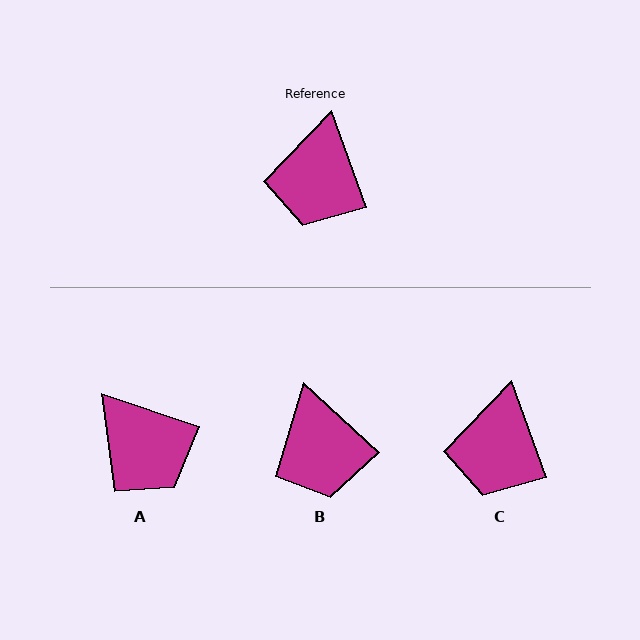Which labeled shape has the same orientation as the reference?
C.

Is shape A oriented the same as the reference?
No, it is off by about 52 degrees.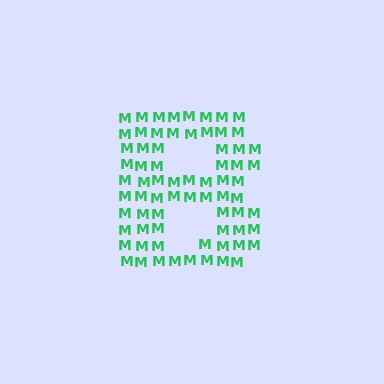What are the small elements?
The small elements are letter M's.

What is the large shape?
The large shape is the letter B.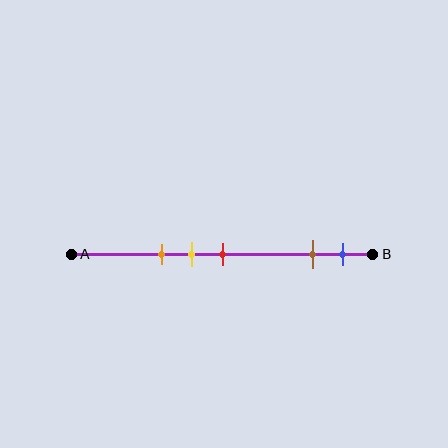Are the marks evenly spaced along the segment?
No, the marks are not evenly spaced.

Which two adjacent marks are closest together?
The yellow and red marks are the closest adjacent pair.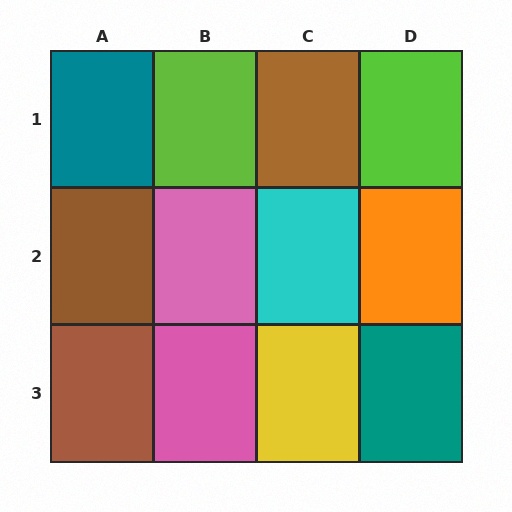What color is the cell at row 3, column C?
Yellow.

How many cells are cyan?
1 cell is cyan.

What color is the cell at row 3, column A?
Brown.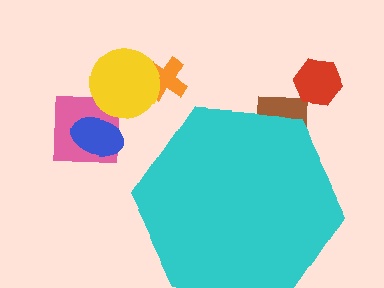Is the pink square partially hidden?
No, the pink square is fully visible.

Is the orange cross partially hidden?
No, the orange cross is fully visible.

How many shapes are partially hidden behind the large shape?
1 shape is partially hidden.